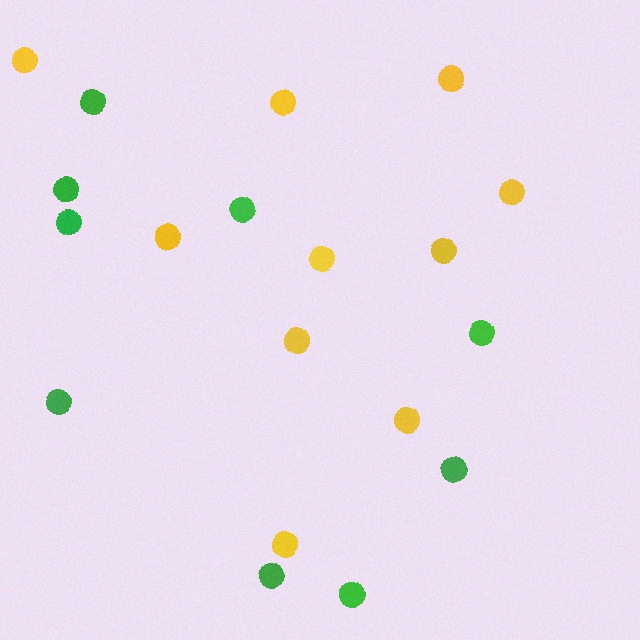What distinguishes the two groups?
There are 2 groups: one group of green circles (9) and one group of yellow circles (10).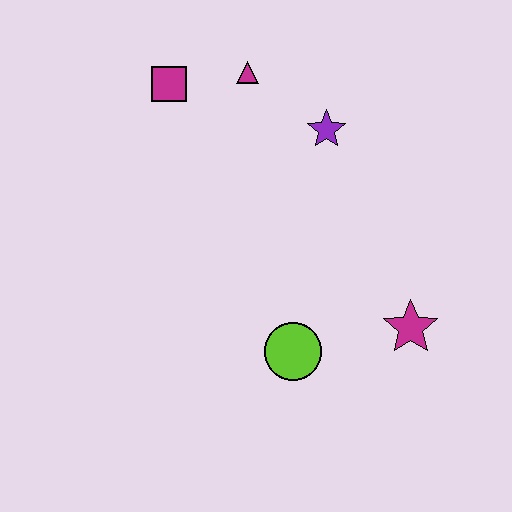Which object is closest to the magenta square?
The magenta triangle is closest to the magenta square.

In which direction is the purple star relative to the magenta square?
The purple star is to the right of the magenta square.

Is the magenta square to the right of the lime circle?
No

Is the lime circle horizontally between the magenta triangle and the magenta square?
No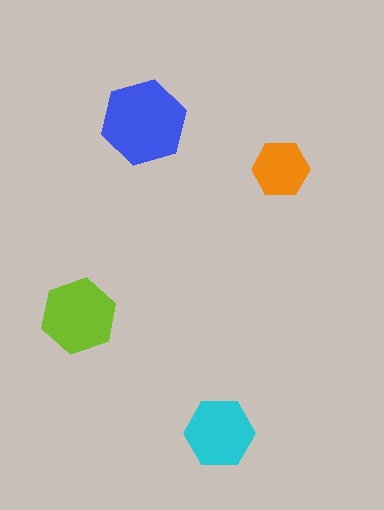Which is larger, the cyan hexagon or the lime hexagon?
The lime one.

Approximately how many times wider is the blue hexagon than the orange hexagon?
About 1.5 times wider.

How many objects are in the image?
There are 4 objects in the image.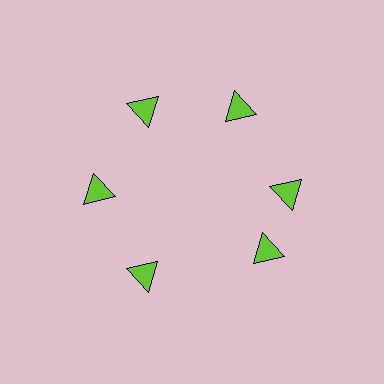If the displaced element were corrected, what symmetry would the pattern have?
It would have 6-fold rotational symmetry — the pattern would map onto itself every 60 degrees.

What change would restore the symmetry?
The symmetry would be restored by rotating it back into even spacing with its neighbors so that all 6 triangles sit at equal angles and equal distance from the center.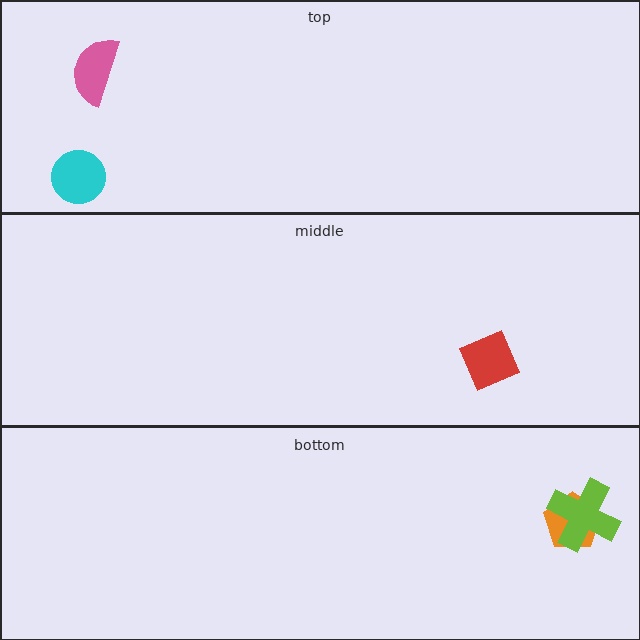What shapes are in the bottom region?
The orange pentagon, the lime cross.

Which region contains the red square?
The middle region.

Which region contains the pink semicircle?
The top region.